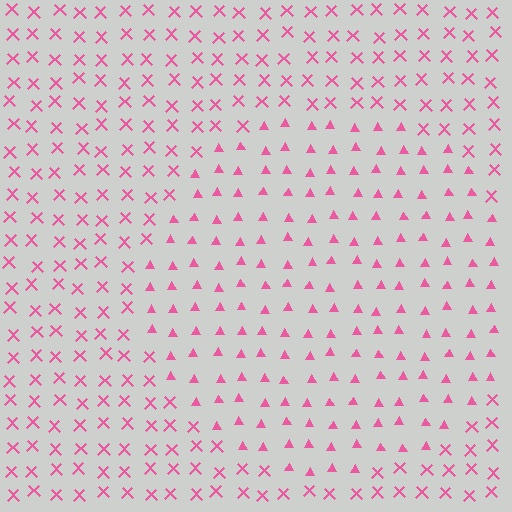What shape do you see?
I see a circle.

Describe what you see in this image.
The image is filled with small pink elements arranged in a uniform grid. A circle-shaped region contains triangles, while the surrounding area contains X marks. The boundary is defined purely by the change in element shape.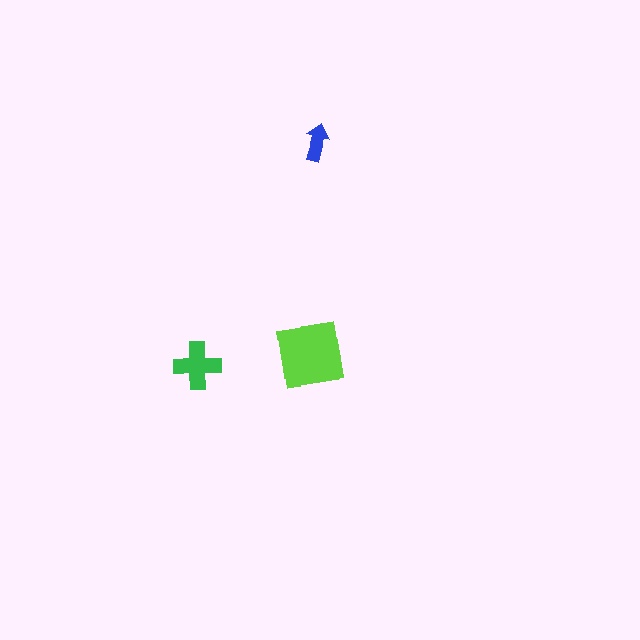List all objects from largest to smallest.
The lime square, the green cross, the blue arrow.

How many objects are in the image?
There are 3 objects in the image.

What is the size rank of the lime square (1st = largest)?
1st.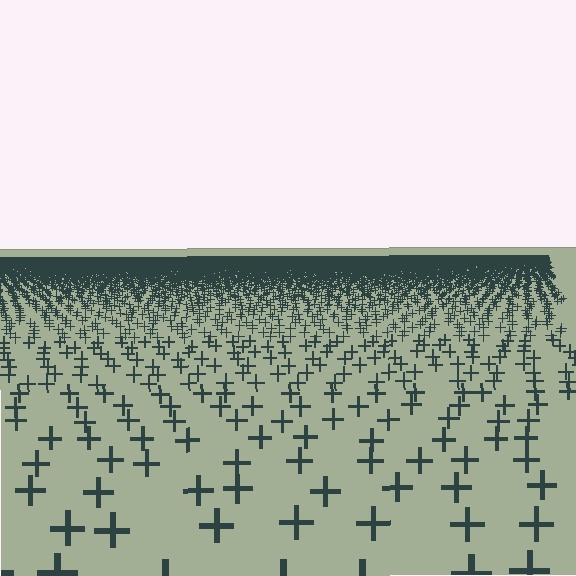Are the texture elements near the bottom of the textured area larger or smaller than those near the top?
Larger. Near the bottom, elements are closer to the viewer and appear at a bigger on-screen size.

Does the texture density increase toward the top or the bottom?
Density increases toward the top.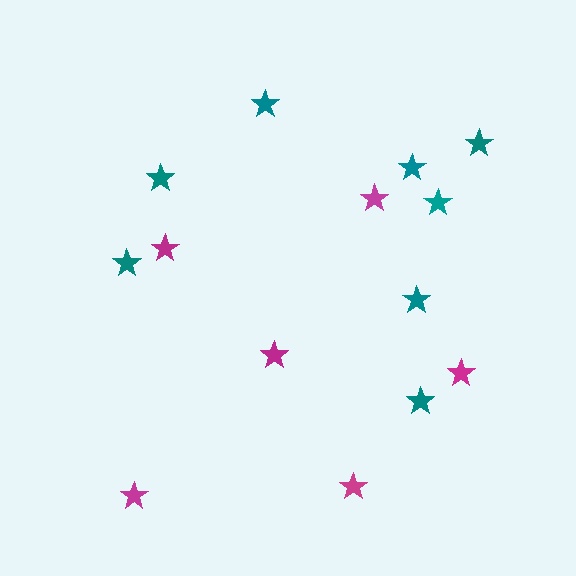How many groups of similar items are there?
There are 2 groups: one group of teal stars (8) and one group of magenta stars (6).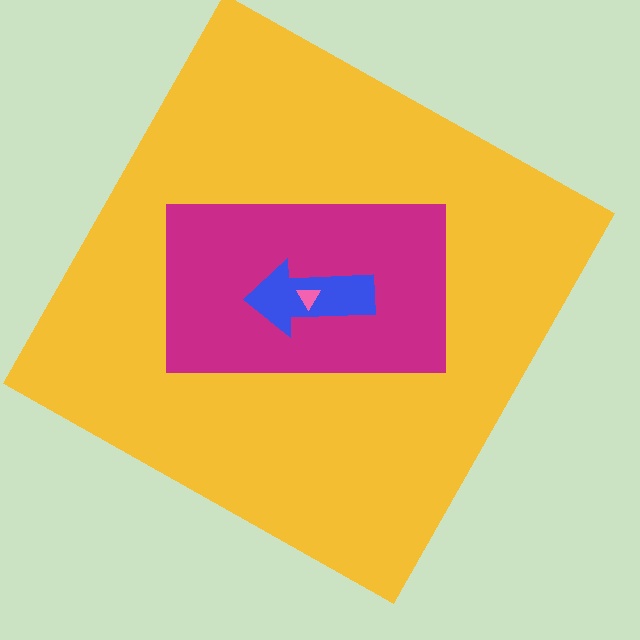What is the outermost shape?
The yellow square.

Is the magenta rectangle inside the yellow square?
Yes.